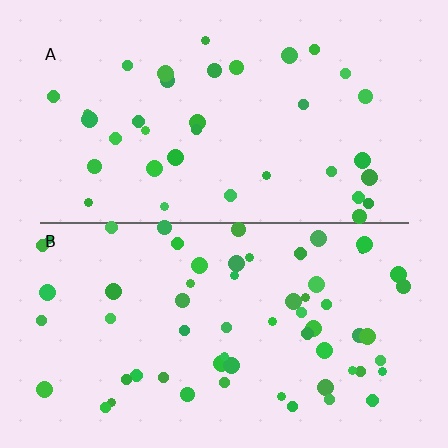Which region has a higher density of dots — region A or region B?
B (the bottom).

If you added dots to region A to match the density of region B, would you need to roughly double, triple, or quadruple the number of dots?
Approximately double.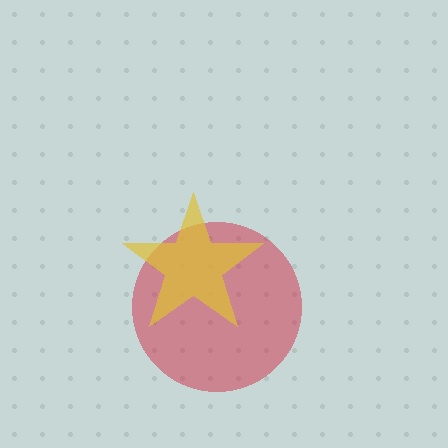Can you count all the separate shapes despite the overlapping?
Yes, there are 2 separate shapes.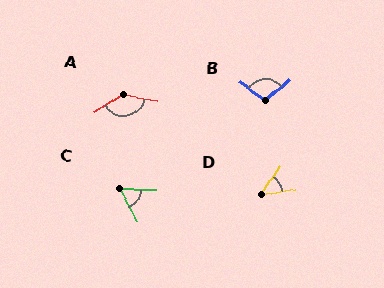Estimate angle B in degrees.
Approximately 104 degrees.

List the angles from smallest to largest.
D (47°), C (60°), B (104°), A (137°).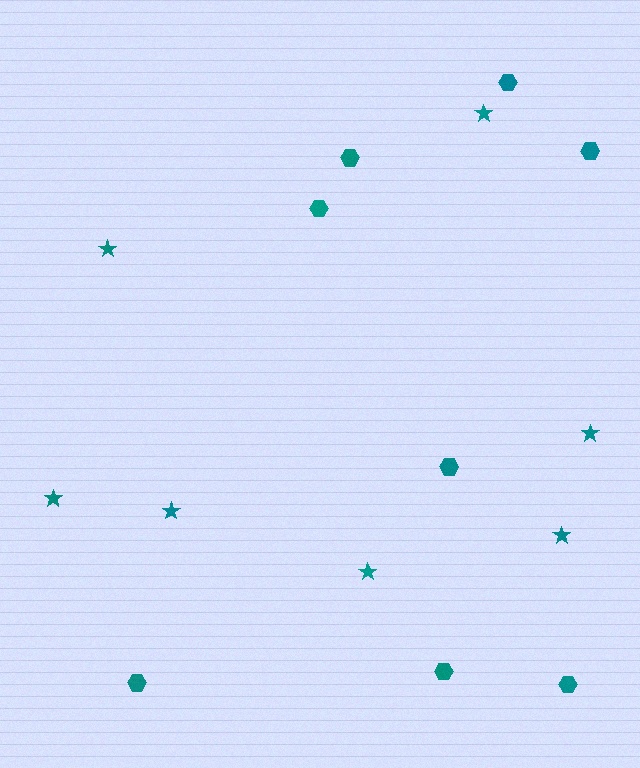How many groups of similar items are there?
There are 2 groups: one group of stars (7) and one group of hexagons (8).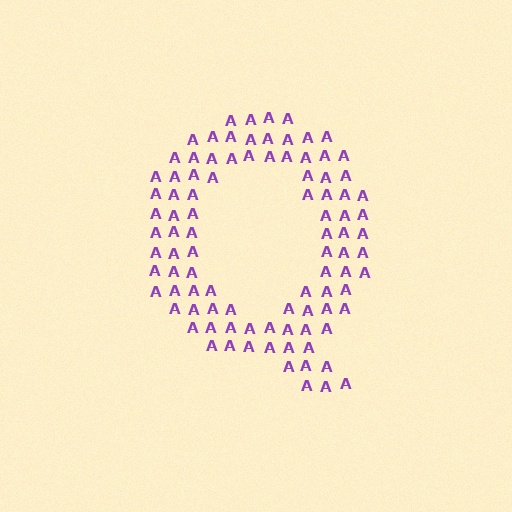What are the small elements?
The small elements are letter A's.